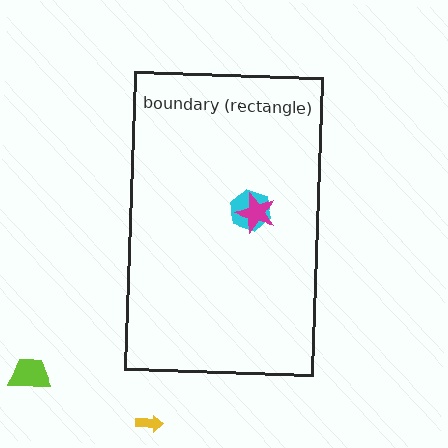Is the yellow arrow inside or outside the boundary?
Outside.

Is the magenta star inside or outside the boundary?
Inside.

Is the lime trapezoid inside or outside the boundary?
Outside.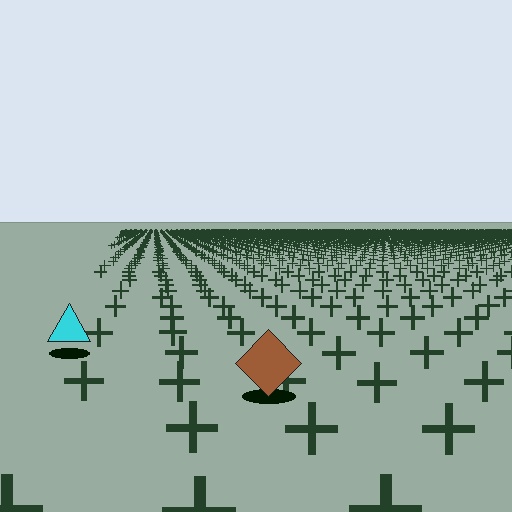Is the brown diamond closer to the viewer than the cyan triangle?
Yes. The brown diamond is closer — you can tell from the texture gradient: the ground texture is coarser near it.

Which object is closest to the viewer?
The brown diamond is closest. The texture marks near it are larger and more spread out.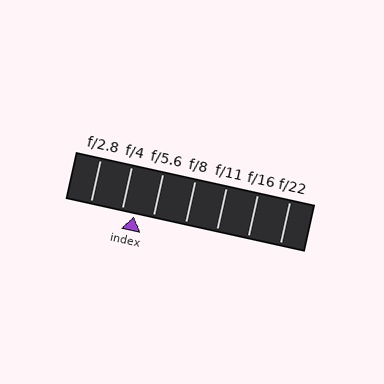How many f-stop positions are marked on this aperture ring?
There are 7 f-stop positions marked.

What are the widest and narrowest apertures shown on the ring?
The widest aperture shown is f/2.8 and the narrowest is f/22.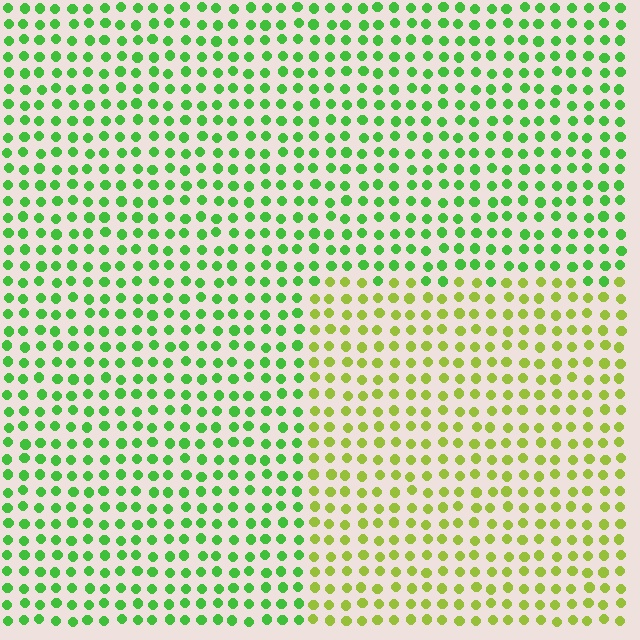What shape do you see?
I see a rectangle.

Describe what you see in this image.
The image is filled with small green elements in a uniform arrangement. A rectangle-shaped region is visible where the elements are tinted to a slightly different hue, forming a subtle color boundary.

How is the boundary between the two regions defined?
The boundary is defined purely by a slight shift in hue (about 39 degrees). Spacing, size, and orientation are identical on both sides.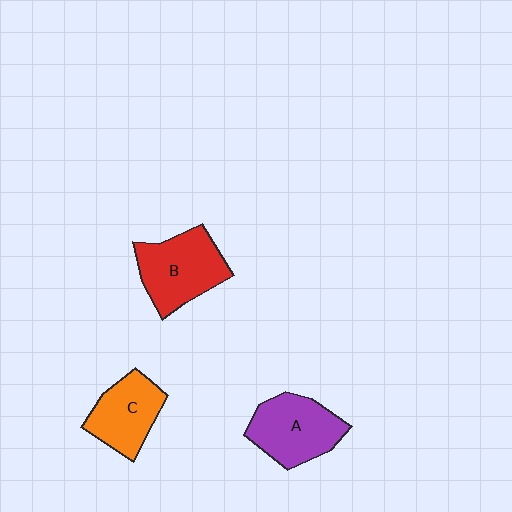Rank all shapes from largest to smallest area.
From largest to smallest: B (red), A (purple), C (orange).